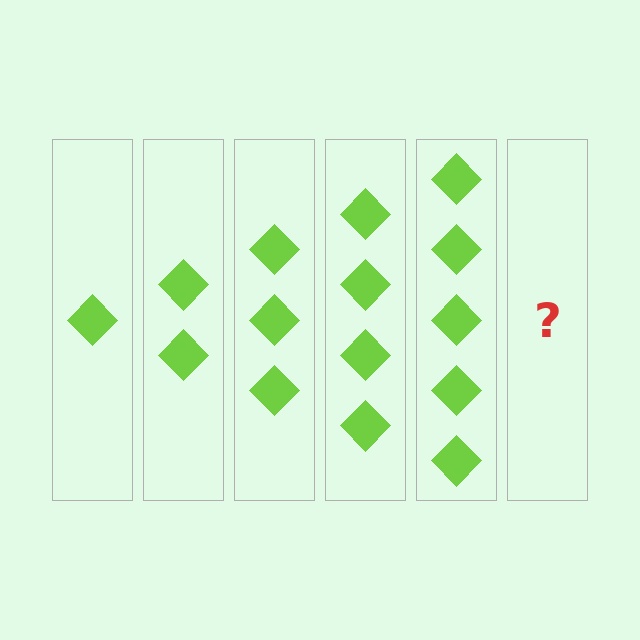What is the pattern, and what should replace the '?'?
The pattern is that each step adds one more diamond. The '?' should be 6 diamonds.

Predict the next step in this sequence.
The next step is 6 diamonds.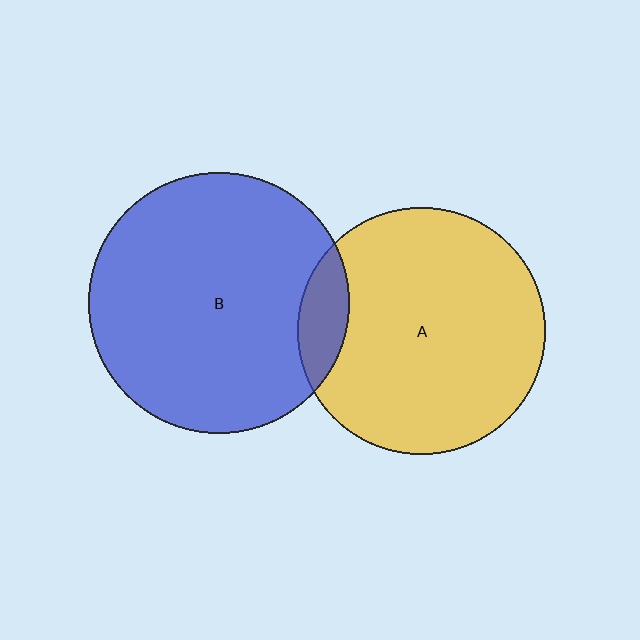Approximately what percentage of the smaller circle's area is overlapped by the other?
Approximately 10%.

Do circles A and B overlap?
Yes.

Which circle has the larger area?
Circle B (blue).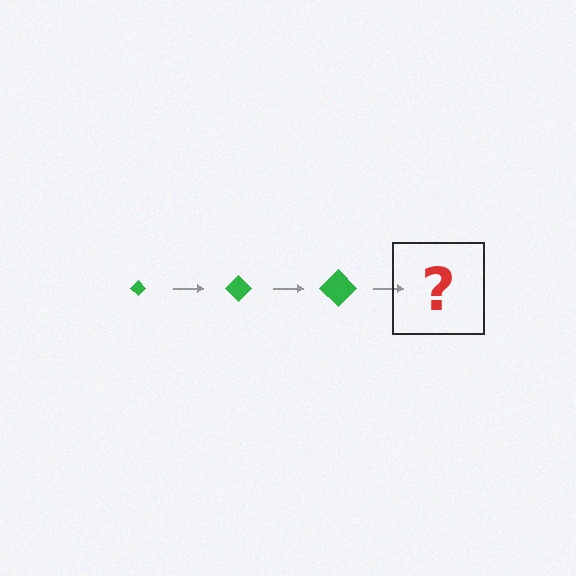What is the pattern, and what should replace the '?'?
The pattern is that the diamond gets progressively larger each step. The '?' should be a green diamond, larger than the previous one.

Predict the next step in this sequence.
The next step is a green diamond, larger than the previous one.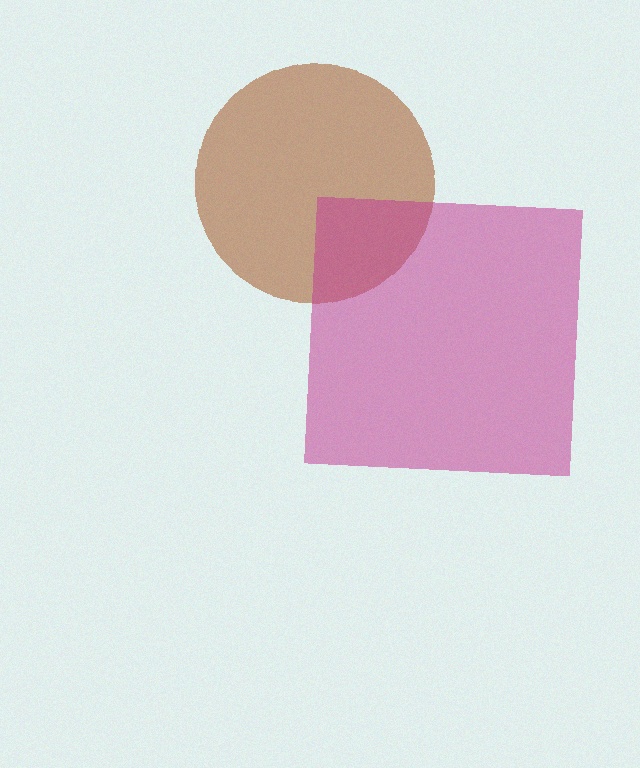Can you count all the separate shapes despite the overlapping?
Yes, there are 2 separate shapes.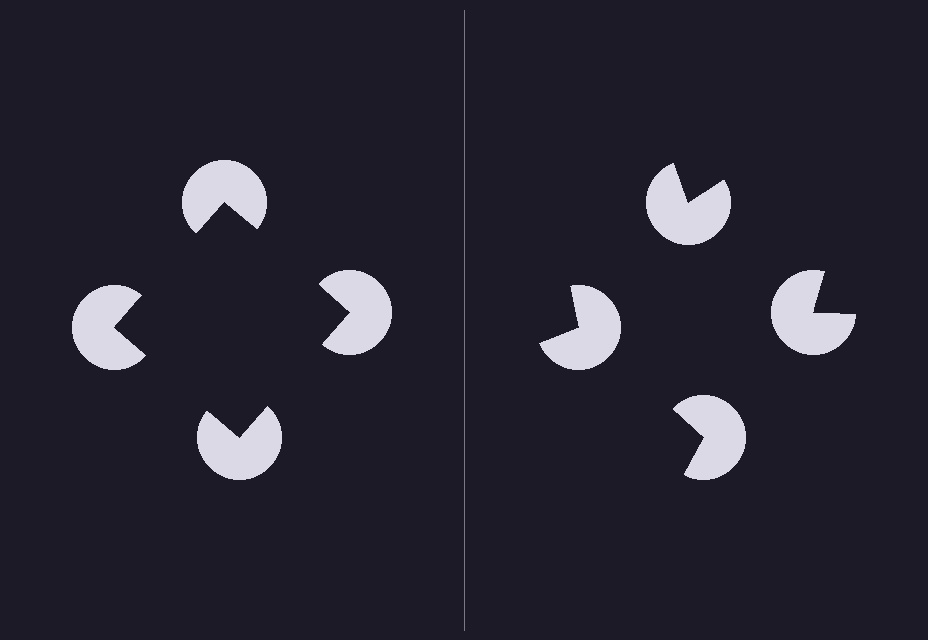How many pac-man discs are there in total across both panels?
8 — 4 on each side.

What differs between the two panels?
The pac-man discs are positioned identically on both sides; only the wedge orientations differ. On the left they align to a square; on the right they are misaligned.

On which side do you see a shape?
An illusory square appears on the left side. On the right side the wedge cuts are rotated, so no coherent shape forms.